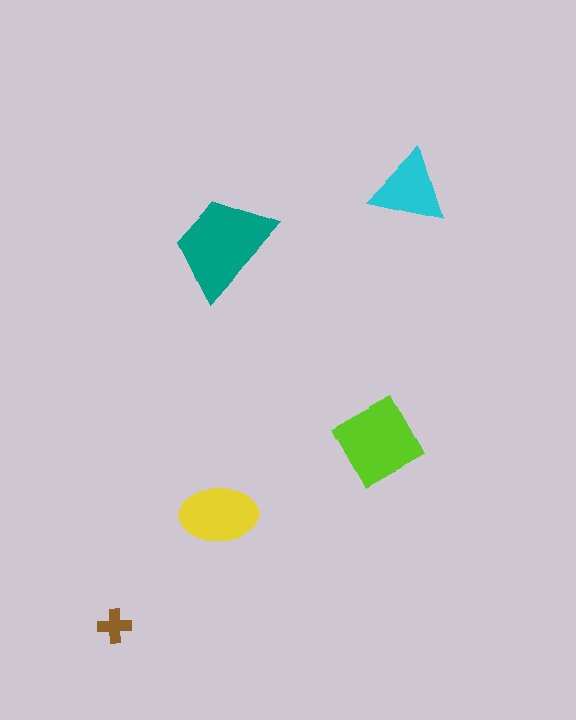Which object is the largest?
The teal trapezoid.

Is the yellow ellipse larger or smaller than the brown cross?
Larger.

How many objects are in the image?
There are 5 objects in the image.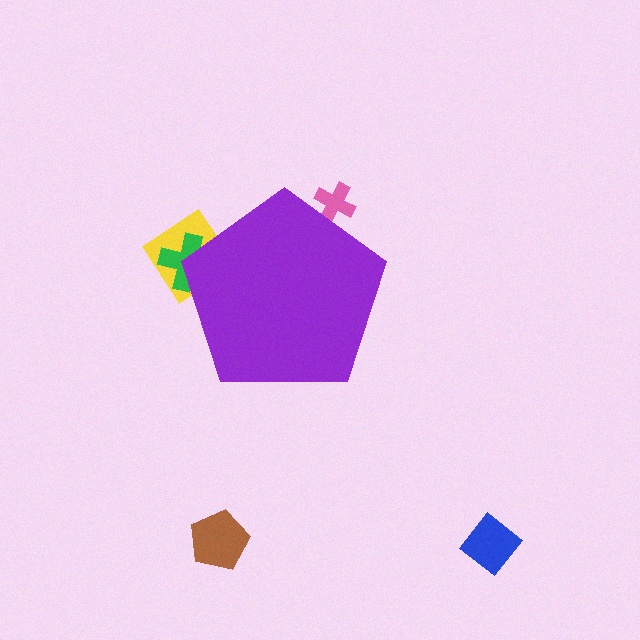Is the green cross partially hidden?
Yes, the green cross is partially hidden behind the purple pentagon.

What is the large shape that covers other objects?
A purple pentagon.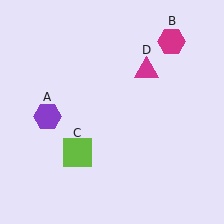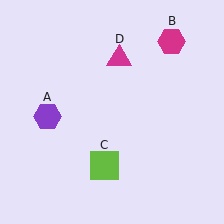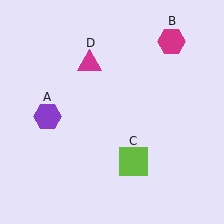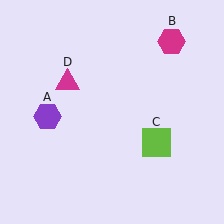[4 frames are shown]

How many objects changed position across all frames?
2 objects changed position: lime square (object C), magenta triangle (object D).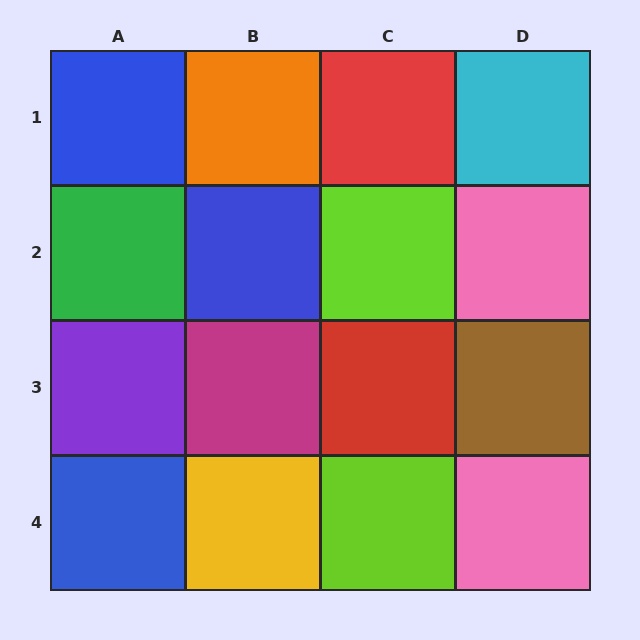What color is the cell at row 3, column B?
Magenta.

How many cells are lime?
2 cells are lime.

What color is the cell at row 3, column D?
Brown.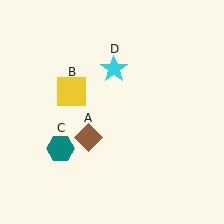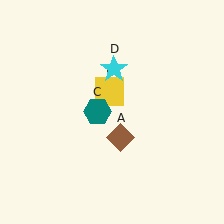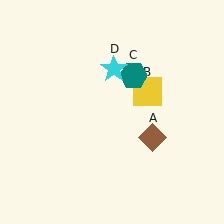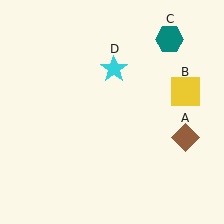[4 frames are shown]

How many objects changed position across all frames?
3 objects changed position: brown diamond (object A), yellow square (object B), teal hexagon (object C).